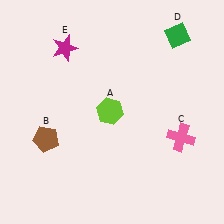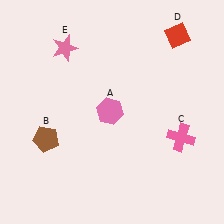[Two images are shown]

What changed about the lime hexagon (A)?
In Image 1, A is lime. In Image 2, it changed to pink.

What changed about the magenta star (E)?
In Image 1, E is magenta. In Image 2, it changed to pink.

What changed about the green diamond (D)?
In Image 1, D is green. In Image 2, it changed to red.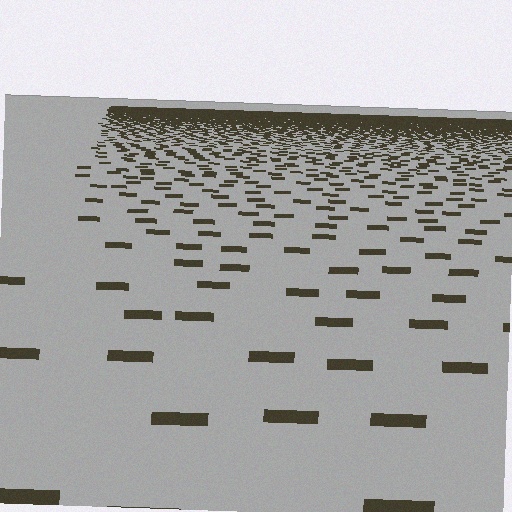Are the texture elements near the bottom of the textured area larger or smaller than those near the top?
Larger. Near the bottom, elements are closer to the viewer and appear at a bigger on-screen size.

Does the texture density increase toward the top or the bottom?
Density increases toward the top.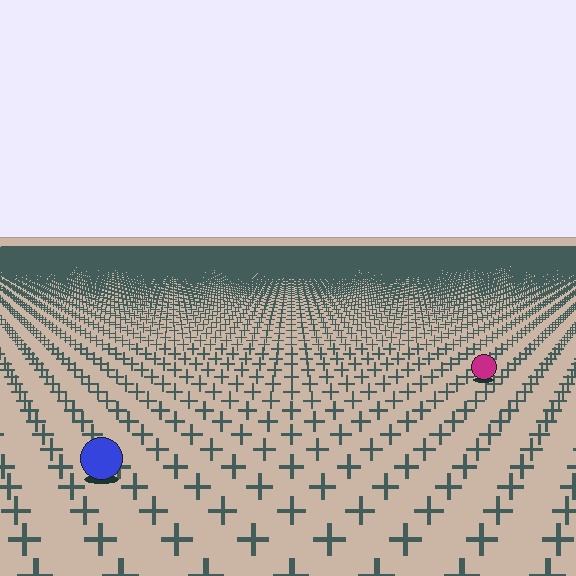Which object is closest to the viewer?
The blue circle is closest. The texture marks near it are larger and more spread out.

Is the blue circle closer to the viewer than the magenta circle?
Yes. The blue circle is closer — you can tell from the texture gradient: the ground texture is coarser near it.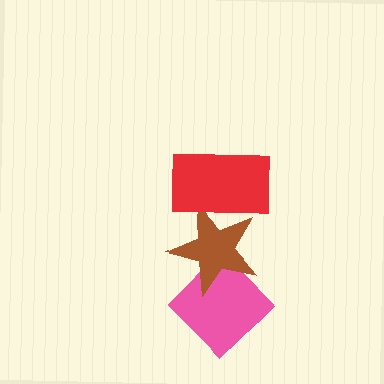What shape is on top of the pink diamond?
The brown star is on top of the pink diamond.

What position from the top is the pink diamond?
The pink diamond is 3rd from the top.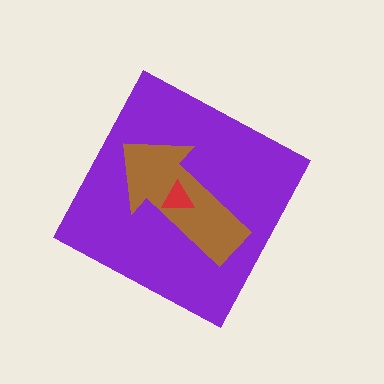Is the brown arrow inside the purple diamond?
Yes.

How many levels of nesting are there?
3.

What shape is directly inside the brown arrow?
The red triangle.